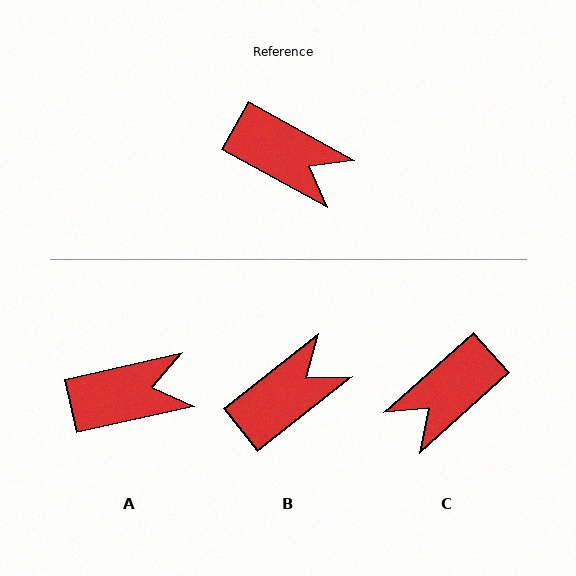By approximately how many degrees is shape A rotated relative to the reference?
Approximately 41 degrees counter-clockwise.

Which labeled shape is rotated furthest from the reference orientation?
C, about 109 degrees away.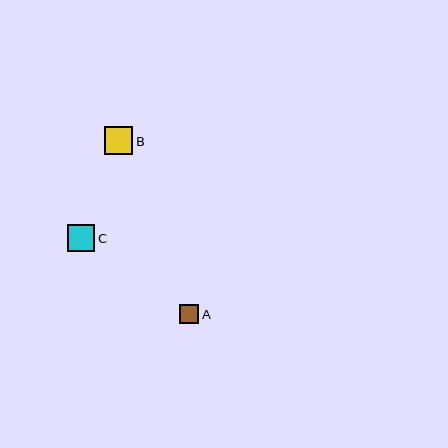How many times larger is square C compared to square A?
Square C is approximately 1.4 times the size of square A.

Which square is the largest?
Square B is the largest with a size of approximately 28 pixels.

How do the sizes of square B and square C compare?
Square B and square C are approximately the same size.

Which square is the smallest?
Square A is the smallest with a size of approximately 19 pixels.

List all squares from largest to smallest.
From largest to smallest: B, C, A.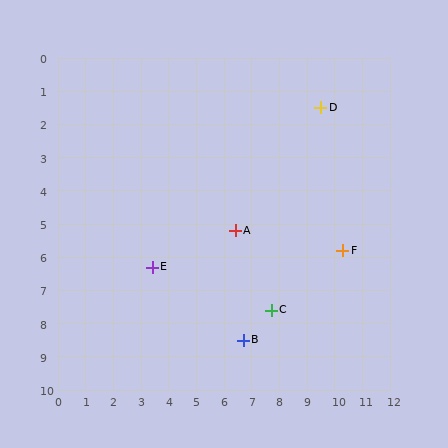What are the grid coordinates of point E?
Point E is at approximately (3.4, 6.3).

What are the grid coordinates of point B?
Point B is at approximately (6.7, 8.5).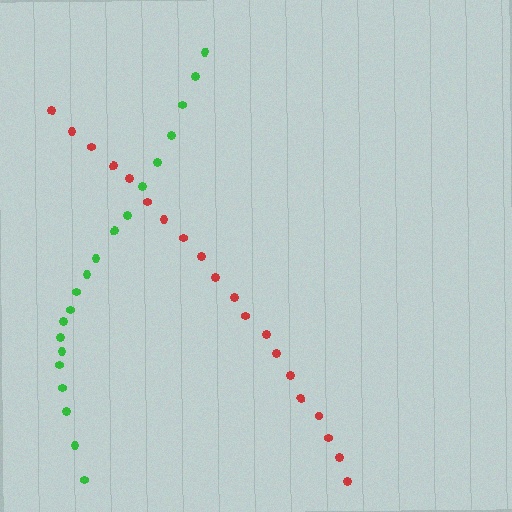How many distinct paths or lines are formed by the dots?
There are 2 distinct paths.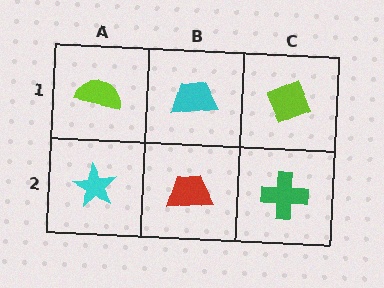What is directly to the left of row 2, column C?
A red trapezoid.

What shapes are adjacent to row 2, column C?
A lime diamond (row 1, column C), a red trapezoid (row 2, column B).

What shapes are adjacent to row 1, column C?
A green cross (row 2, column C), a cyan trapezoid (row 1, column B).